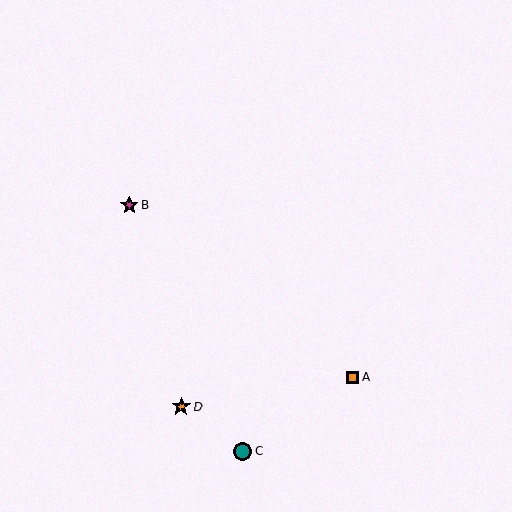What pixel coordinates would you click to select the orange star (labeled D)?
Click at (181, 406) to select the orange star D.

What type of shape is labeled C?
Shape C is a teal circle.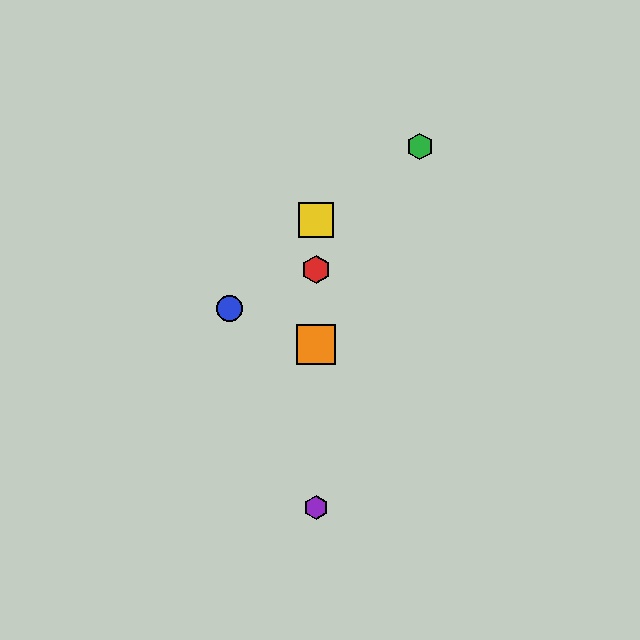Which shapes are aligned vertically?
The red hexagon, the yellow square, the purple hexagon, the orange square are aligned vertically.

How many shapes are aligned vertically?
4 shapes (the red hexagon, the yellow square, the purple hexagon, the orange square) are aligned vertically.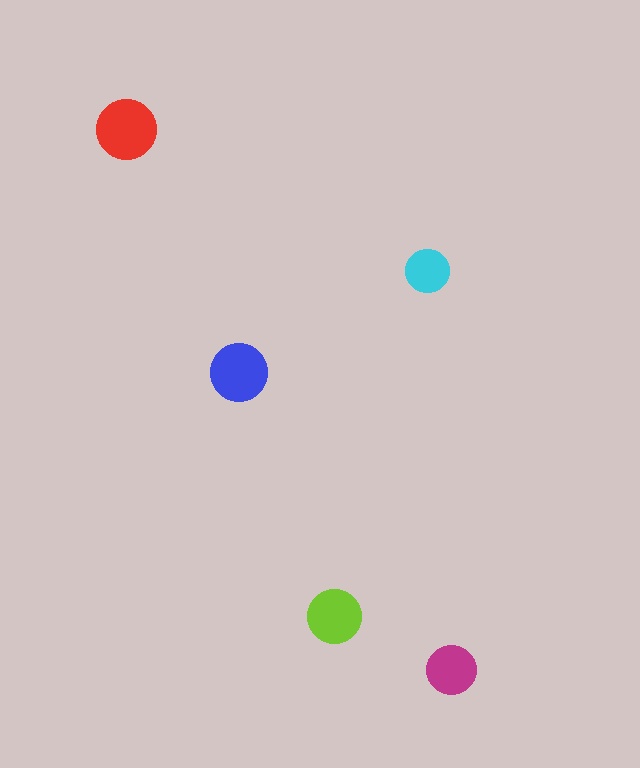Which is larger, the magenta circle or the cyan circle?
The magenta one.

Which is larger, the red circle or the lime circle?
The red one.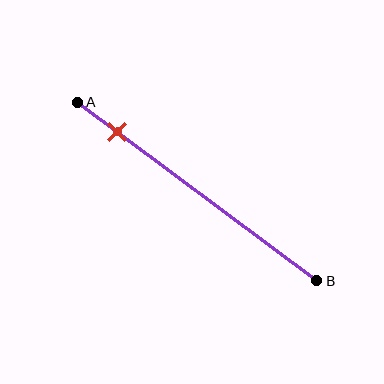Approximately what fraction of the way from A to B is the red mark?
The red mark is approximately 15% of the way from A to B.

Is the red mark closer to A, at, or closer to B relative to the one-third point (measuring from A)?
The red mark is closer to point A than the one-third point of segment AB.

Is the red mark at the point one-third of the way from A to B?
No, the mark is at about 15% from A, not at the 33% one-third point.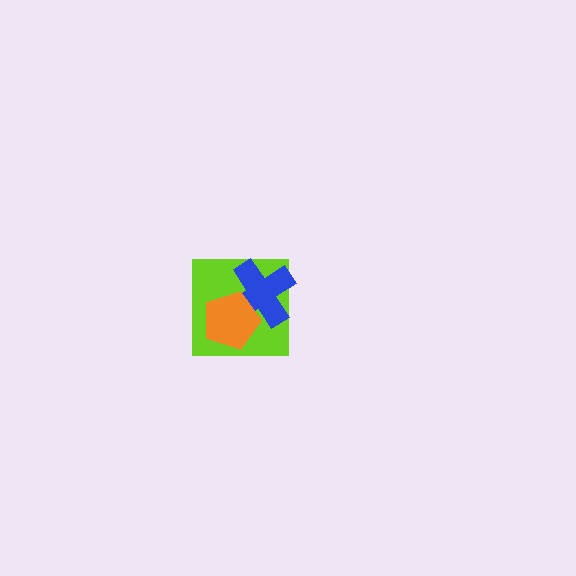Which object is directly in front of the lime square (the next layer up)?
The blue cross is directly in front of the lime square.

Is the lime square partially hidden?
Yes, it is partially covered by another shape.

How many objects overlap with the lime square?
2 objects overlap with the lime square.